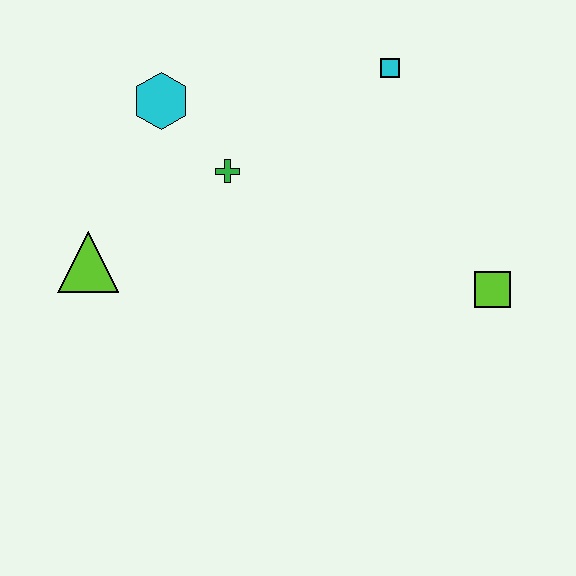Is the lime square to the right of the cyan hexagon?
Yes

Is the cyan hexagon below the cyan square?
Yes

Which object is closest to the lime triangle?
The green cross is closest to the lime triangle.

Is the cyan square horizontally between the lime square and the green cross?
Yes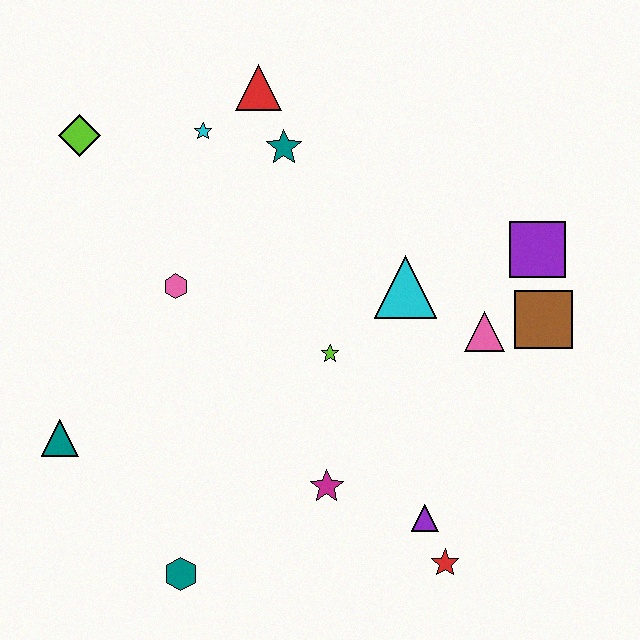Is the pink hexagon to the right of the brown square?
No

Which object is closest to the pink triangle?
The brown square is closest to the pink triangle.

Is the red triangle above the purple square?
Yes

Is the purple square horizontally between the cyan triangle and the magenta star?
No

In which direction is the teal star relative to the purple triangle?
The teal star is above the purple triangle.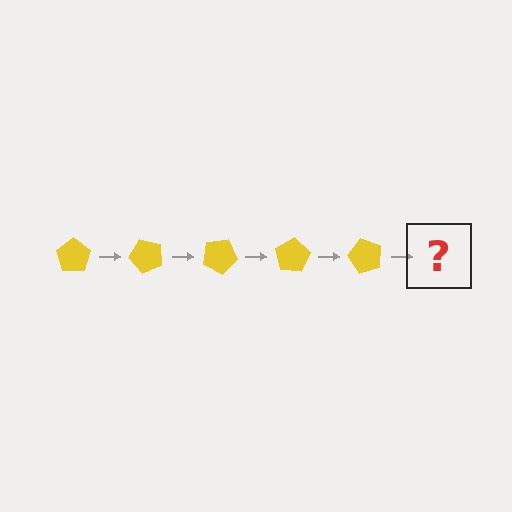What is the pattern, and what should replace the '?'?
The pattern is that the pentagon rotates 50 degrees each step. The '?' should be a yellow pentagon rotated 250 degrees.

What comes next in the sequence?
The next element should be a yellow pentagon rotated 250 degrees.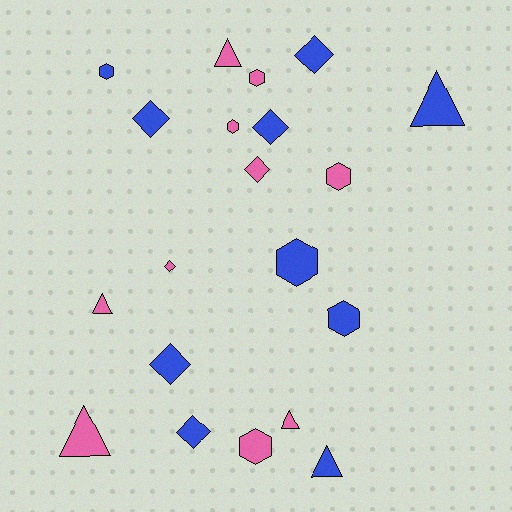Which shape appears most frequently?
Diamond, with 7 objects.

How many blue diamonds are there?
There are 5 blue diamonds.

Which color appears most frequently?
Blue, with 10 objects.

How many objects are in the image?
There are 20 objects.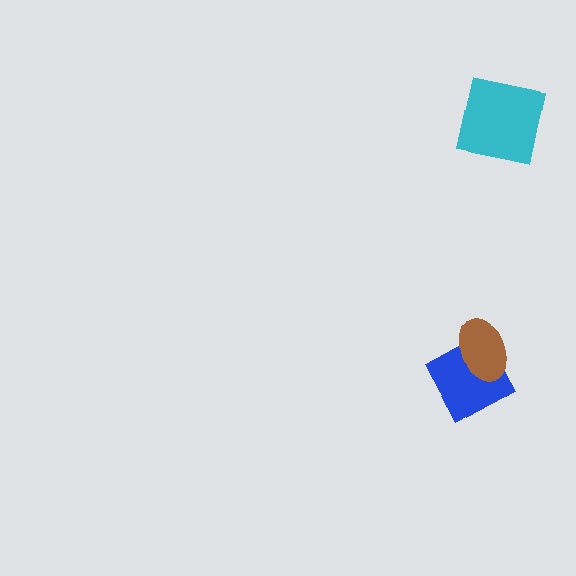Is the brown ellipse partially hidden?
No, no other shape covers it.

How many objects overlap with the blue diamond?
1 object overlaps with the blue diamond.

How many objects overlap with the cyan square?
0 objects overlap with the cyan square.